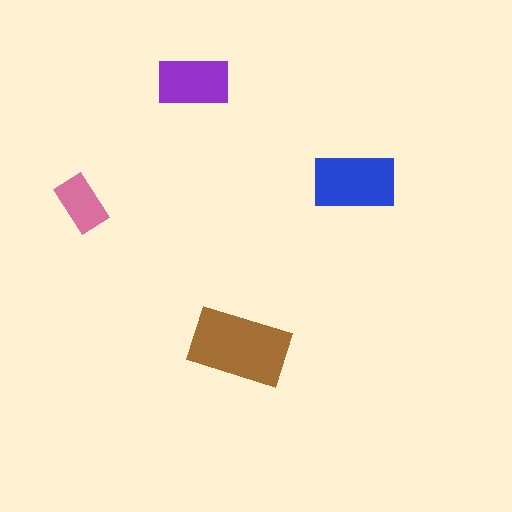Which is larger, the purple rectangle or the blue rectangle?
The blue one.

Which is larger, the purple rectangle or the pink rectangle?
The purple one.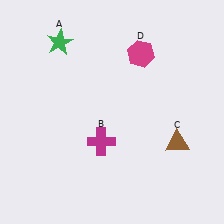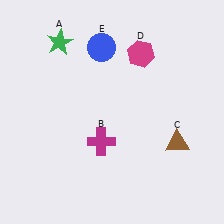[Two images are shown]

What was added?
A blue circle (E) was added in Image 2.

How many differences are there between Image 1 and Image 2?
There is 1 difference between the two images.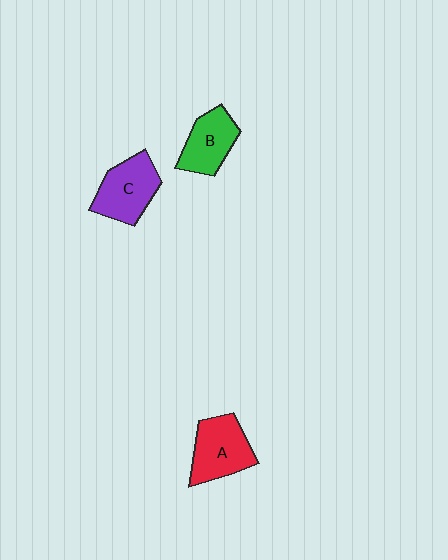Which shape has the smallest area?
Shape B (green).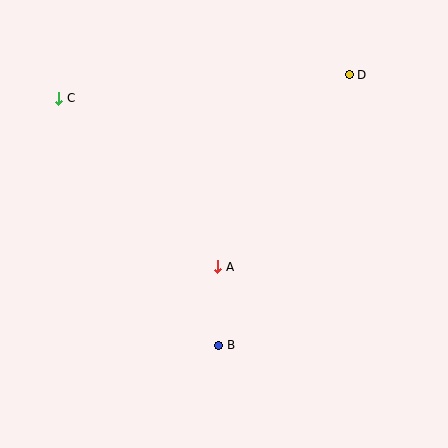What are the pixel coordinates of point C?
Point C is at (59, 98).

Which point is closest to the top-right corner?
Point D is closest to the top-right corner.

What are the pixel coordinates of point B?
Point B is at (219, 345).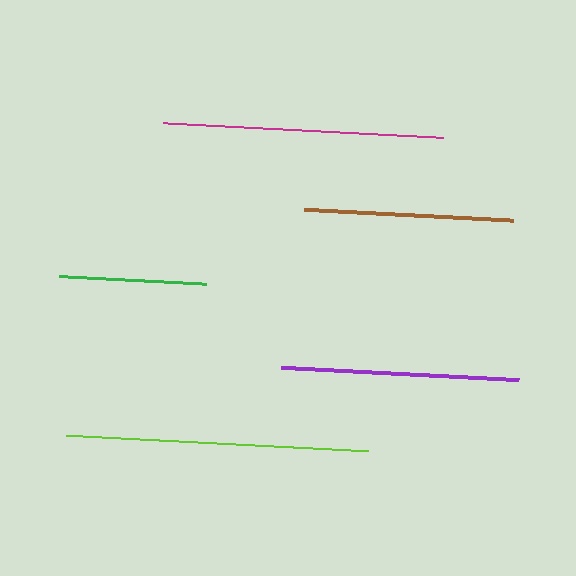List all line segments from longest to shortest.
From longest to shortest: lime, magenta, purple, brown, green.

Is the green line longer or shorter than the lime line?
The lime line is longer than the green line.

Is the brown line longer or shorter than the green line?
The brown line is longer than the green line.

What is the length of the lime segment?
The lime segment is approximately 302 pixels long.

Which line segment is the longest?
The lime line is the longest at approximately 302 pixels.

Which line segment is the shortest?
The green line is the shortest at approximately 147 pixels.